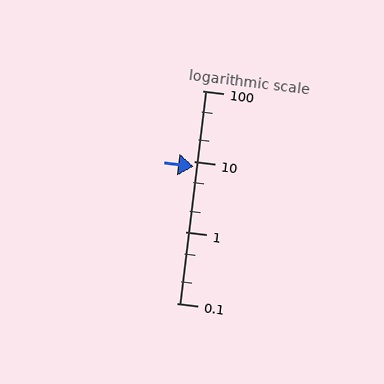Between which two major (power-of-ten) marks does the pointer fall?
The pointer is between 1 and 10.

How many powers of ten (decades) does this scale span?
The scale spans 3 decades, from 0.1 to 100.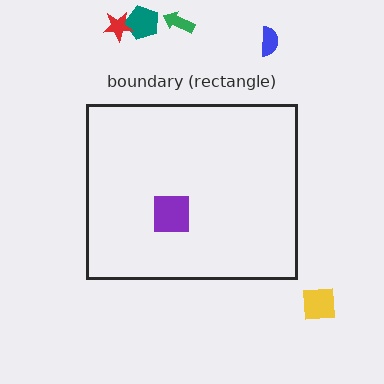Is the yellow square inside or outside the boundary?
Outside.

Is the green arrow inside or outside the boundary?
Outside.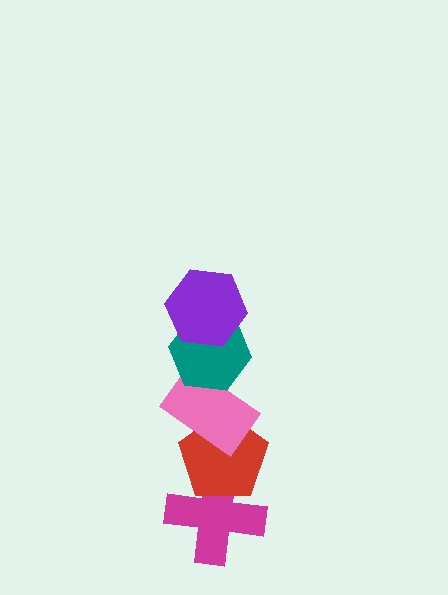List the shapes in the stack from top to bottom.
From top to bottom: the purple hexagon, the teal hexagon, the pink rectangle, the red pentagon, the magenta cross.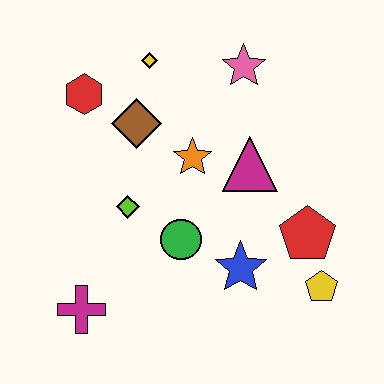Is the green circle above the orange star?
No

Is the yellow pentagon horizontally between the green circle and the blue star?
No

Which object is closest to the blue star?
The green circle is closest to the blue star.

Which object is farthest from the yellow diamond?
The yellow pentagon is farthest from the yellow diamond.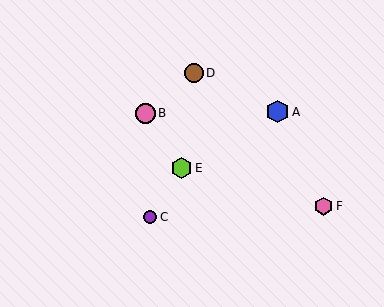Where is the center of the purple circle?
The center of the purple circle is at (150, 217).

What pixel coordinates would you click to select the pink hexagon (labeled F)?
Click at (324, 206) to select the pink hexagon F.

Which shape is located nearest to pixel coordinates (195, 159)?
The lime hexagon (labeled E) at (182, 168) is nearest to that location.